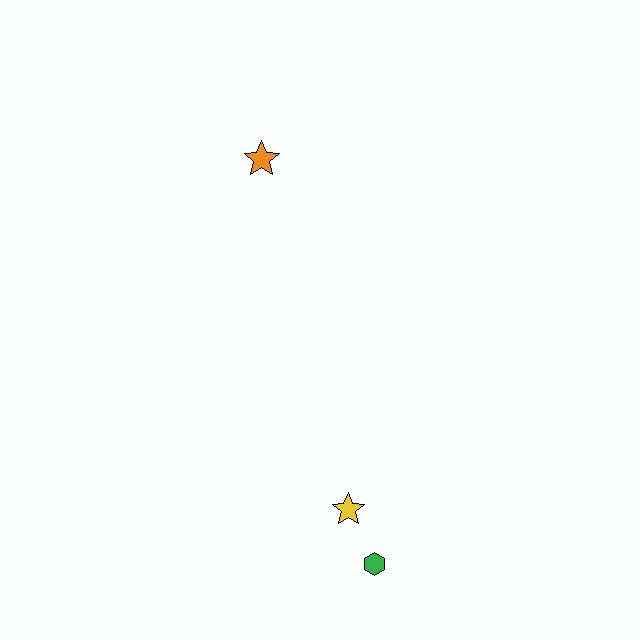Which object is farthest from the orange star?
The green hexagon is farthest from the orange star.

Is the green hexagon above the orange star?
No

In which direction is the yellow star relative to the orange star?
The yellow star is below the orange star.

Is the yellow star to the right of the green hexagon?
No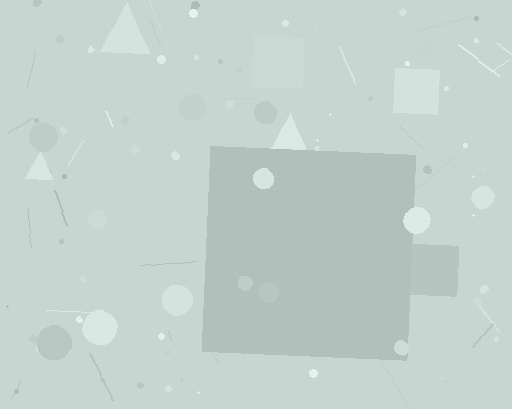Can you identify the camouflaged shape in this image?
The camouflaged shape is a square.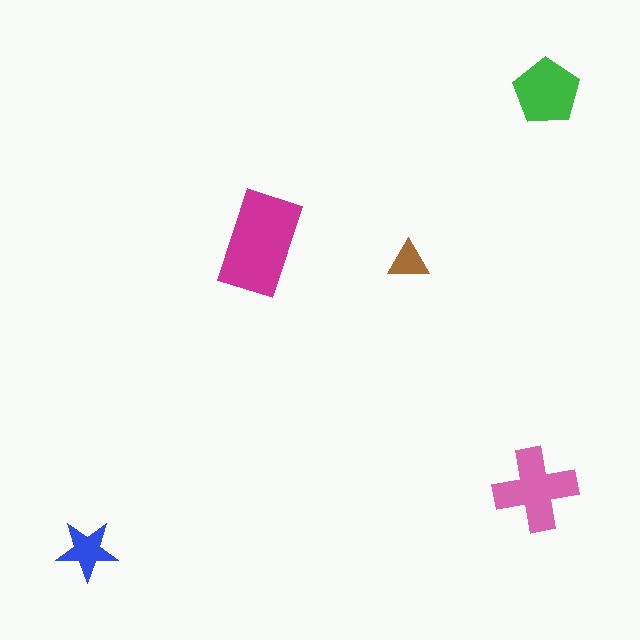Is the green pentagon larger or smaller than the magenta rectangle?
Smaller.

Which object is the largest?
The magenta rectangle.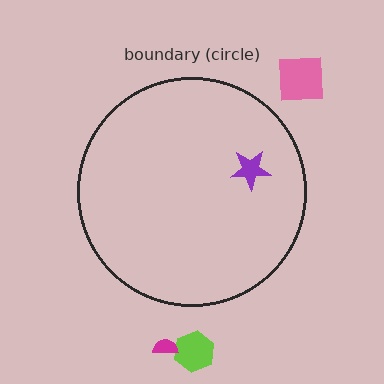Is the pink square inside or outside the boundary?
Outside.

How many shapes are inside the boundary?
1 inside, 3 outside.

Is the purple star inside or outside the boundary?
Inside.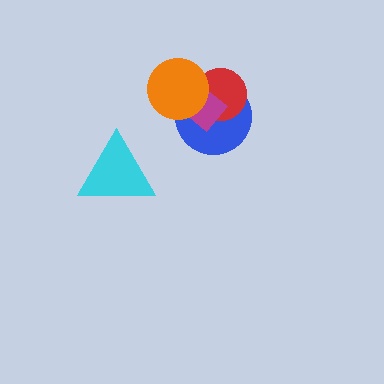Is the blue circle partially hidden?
Yes, it is partially covered by another shape.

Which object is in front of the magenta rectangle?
The orange circle is in front of the magenta rectangle.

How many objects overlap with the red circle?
3 objects overlap with the red circle.